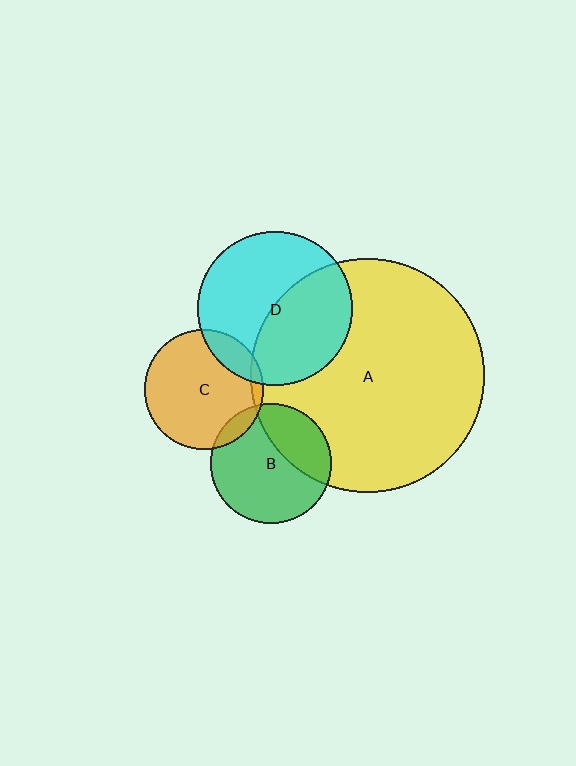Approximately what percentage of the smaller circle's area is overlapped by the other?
Approximately 5%.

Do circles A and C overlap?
Yes.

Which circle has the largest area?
Circle A (yellow).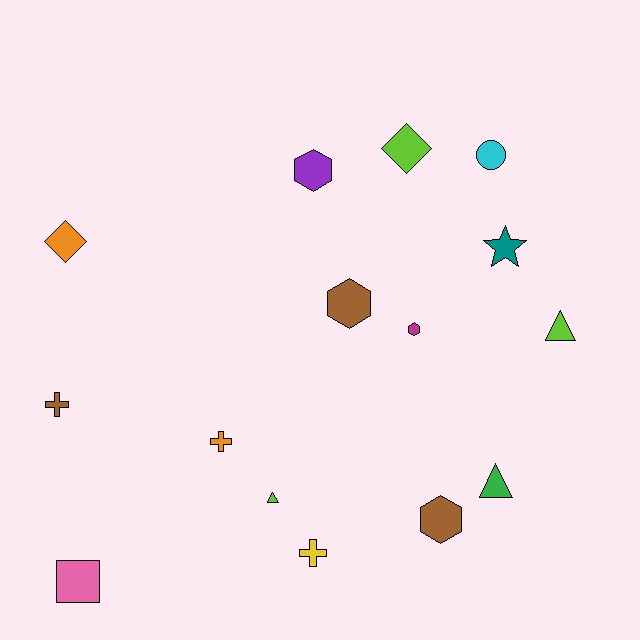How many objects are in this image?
There are 15 objects.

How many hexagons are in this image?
There are 4 hexagons.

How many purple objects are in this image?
There is 1 purple object.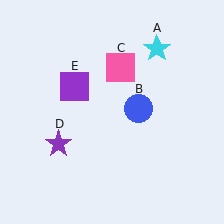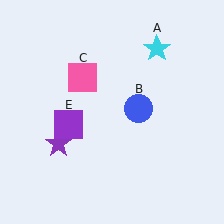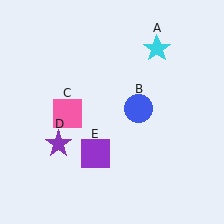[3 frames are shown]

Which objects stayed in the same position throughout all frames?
Cyan star (object A) and blue circle (object B) and purple star (object D) remained stationary.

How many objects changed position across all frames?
2 objects changed position: pink square (object C), purple square (object E).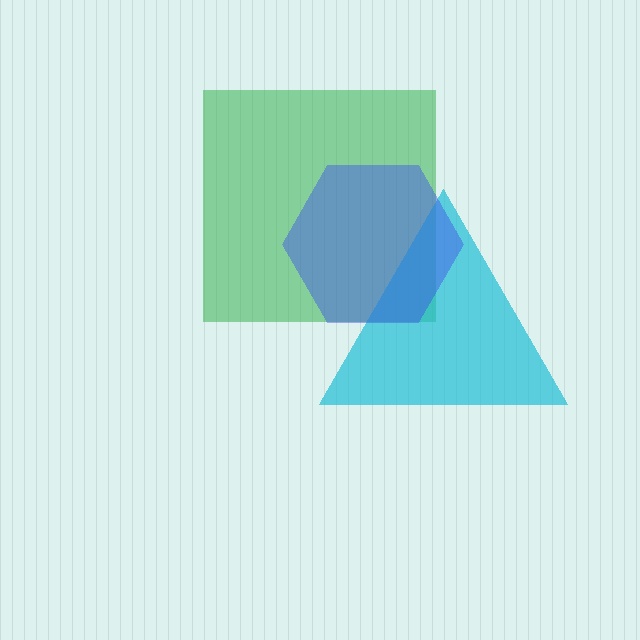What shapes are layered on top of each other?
The layered shapes are: a green square, a cyan triangle, a blue hexagon.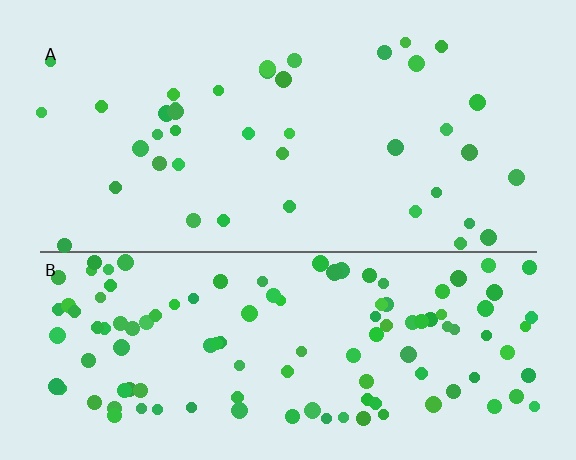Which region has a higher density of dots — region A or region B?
B (the bottom).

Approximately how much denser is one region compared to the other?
Approximately 2.8× — region B over region A.